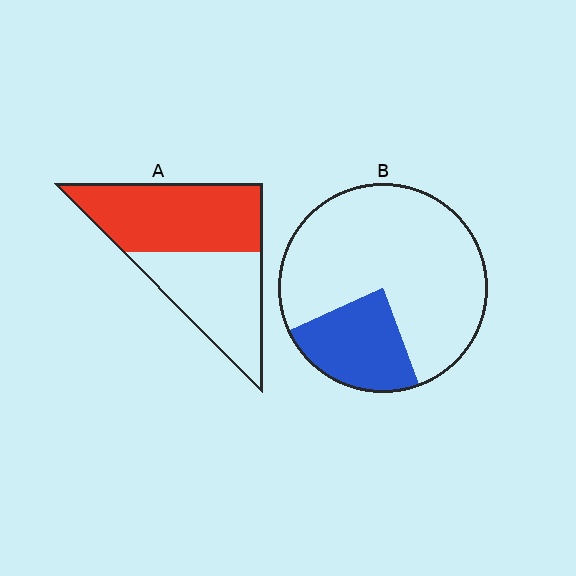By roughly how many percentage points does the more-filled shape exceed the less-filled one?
By roughly 30 percentage points (A over B).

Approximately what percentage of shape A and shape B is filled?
A is approximately 55% and B is approximately 25%.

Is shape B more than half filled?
No.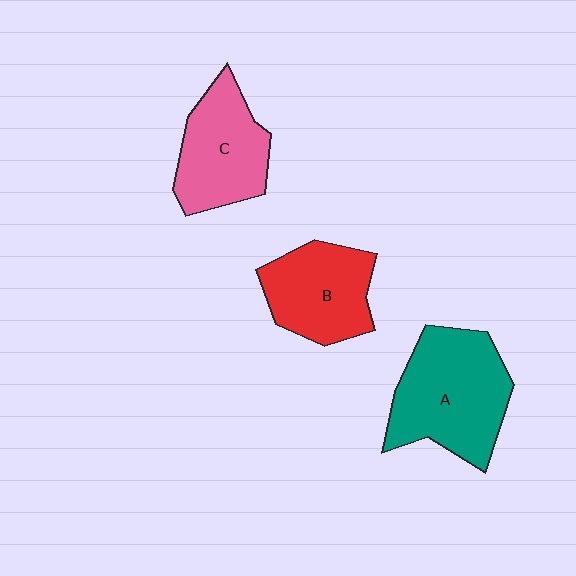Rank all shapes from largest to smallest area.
From largest to smallest: A (teal), C (pink), B (red).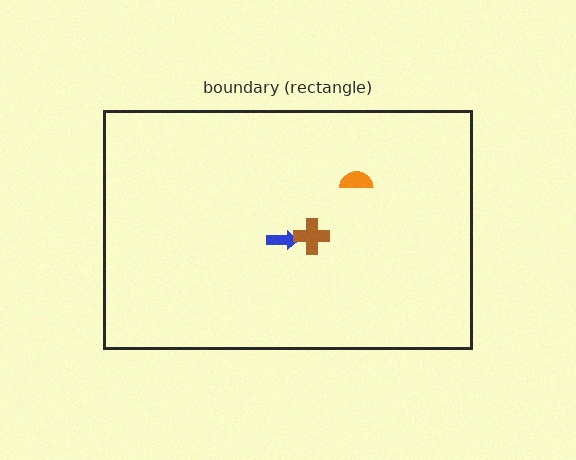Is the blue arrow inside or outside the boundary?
Inside.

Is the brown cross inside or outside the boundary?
Inside.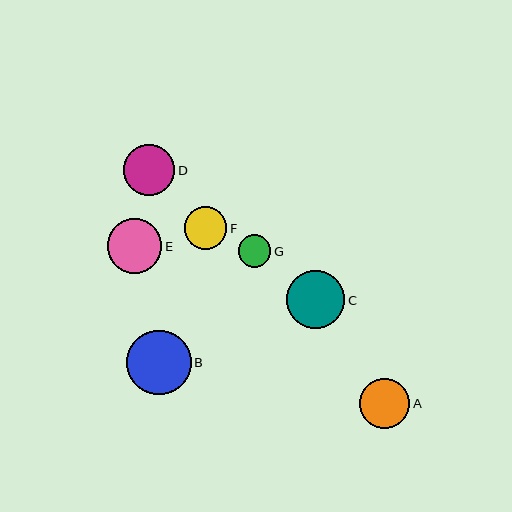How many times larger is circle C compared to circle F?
Circle C is approximately 1.4 times the size of circle F.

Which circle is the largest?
Circle B is the largest with a size of approximately 64 pixels.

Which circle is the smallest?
Circle G is the smallest with a size of approximately 32 pixels.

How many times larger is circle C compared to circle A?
Circle C is approximately 1.2 times the size of circle A.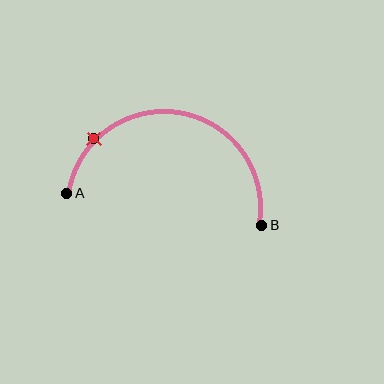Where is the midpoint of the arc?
The arc midpoint is the point on the curve farthest from the straight line joining A and B. It sits above that line.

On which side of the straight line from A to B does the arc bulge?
The arc bulges above the straight line connecting A and B.